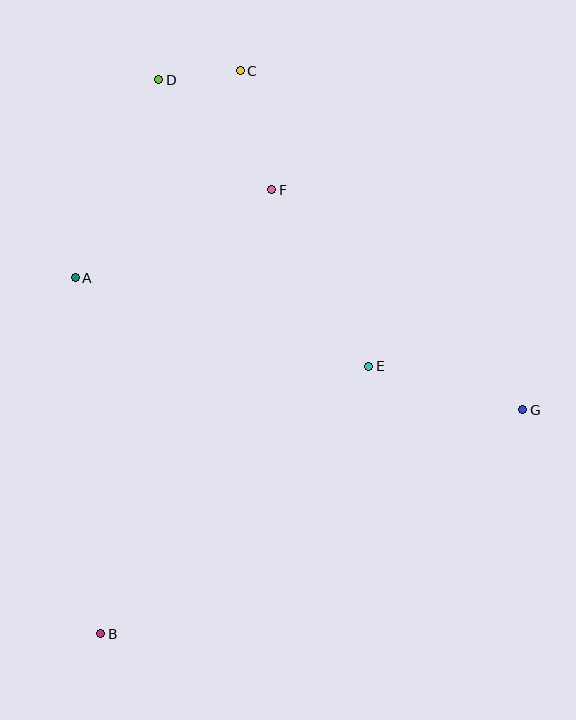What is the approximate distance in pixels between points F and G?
The distance between F and G is approximately 334 pixels.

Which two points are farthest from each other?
Points B and C are farthest from each other.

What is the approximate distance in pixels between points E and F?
The distance between E and F is approximately 202 pixels.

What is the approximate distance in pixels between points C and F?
The distance between C and F is approximately 123 pixels.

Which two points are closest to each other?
Points C and D are closest to each other.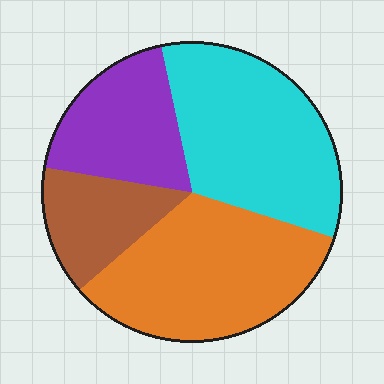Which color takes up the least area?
Brown, at roughly 15%.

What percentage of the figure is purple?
Purple takes up about one fifth (1/5) of the figure.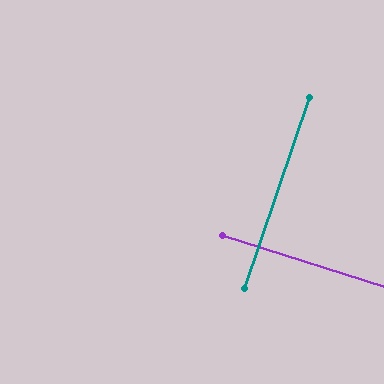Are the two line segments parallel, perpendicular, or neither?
Perpendicular — they meet at approximately 89°.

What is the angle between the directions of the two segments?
Approximately 89 degrees.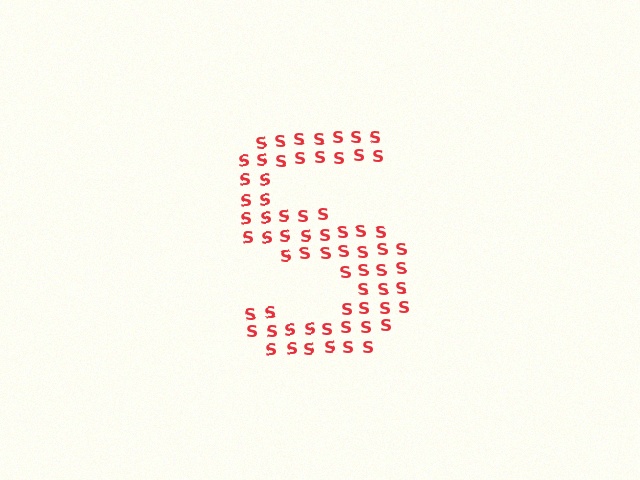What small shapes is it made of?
It is made of small letter S's.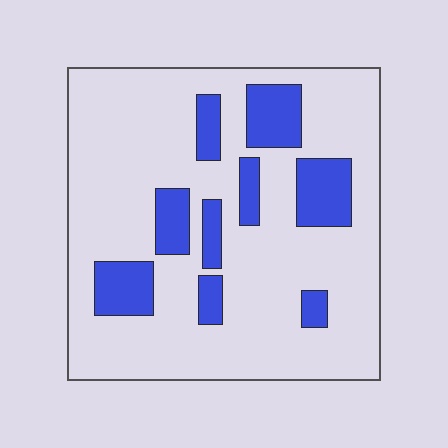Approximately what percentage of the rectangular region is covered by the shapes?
Approximately 20%.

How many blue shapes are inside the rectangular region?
9.